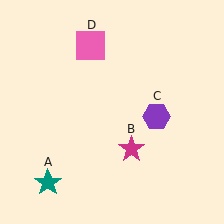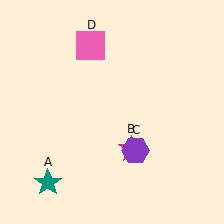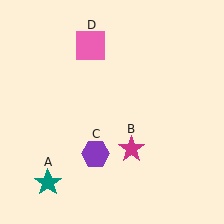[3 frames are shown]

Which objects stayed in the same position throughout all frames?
Teal star (object A) and magenta star (object B) and pink square (object D) remained stationary.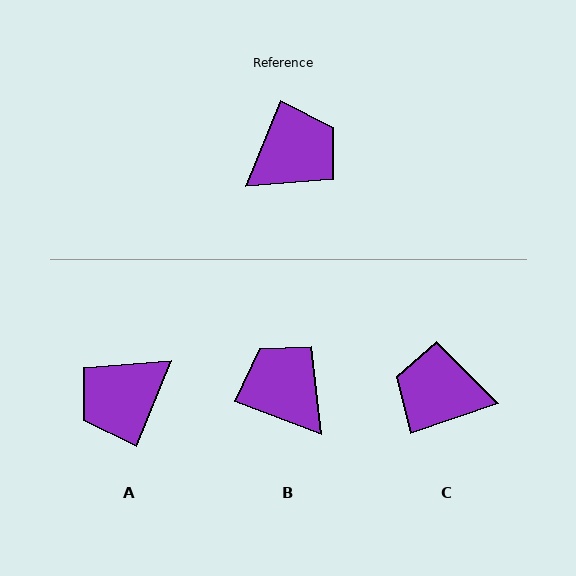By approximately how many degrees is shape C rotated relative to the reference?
Approximately 131 degrees counter-clockwise.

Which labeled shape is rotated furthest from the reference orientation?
A, about 180 degrees away.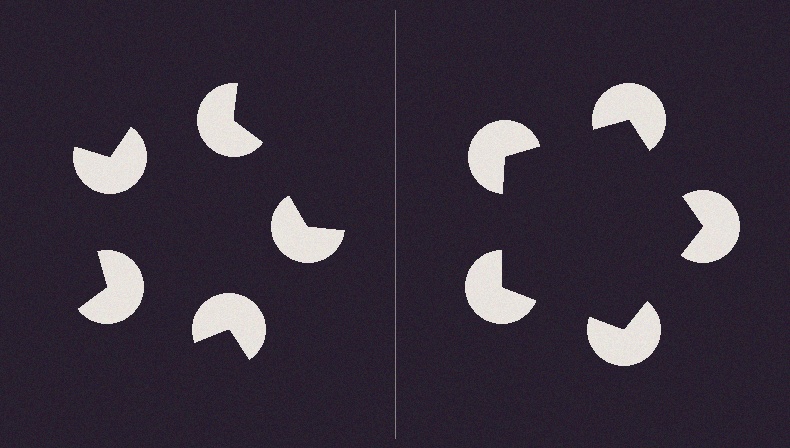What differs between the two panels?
The pac-man discs are positioned identically on both sides; only the wedge orientations differ. On the right they align to a pentagon; on the left they are misaligned.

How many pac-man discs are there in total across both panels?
10 — 5 on each side.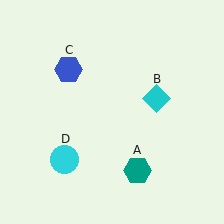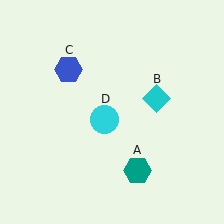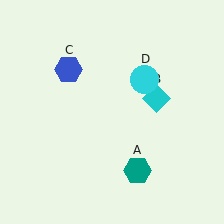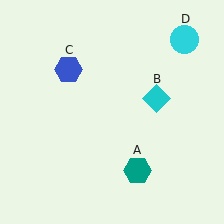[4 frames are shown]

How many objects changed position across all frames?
1 object changed position: cyan circle (object D).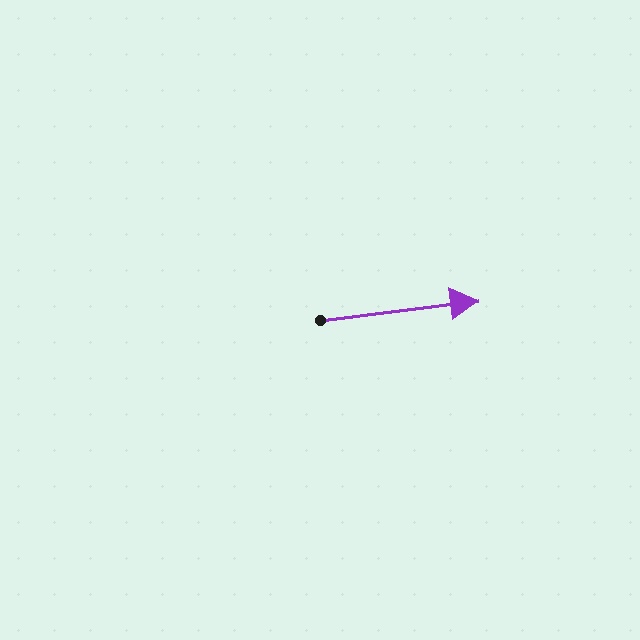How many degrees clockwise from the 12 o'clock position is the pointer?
Approximately 83 degrees.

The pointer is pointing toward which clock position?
Roughly 3 o'clock.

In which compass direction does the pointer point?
East.